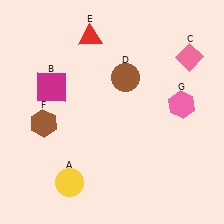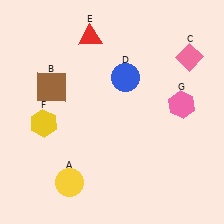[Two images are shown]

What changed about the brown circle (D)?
In Image 1, D is brown. In Image 2, it changed to blue.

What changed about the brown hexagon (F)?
In Image 1, F is brown. In Image 2, it changed to yellow.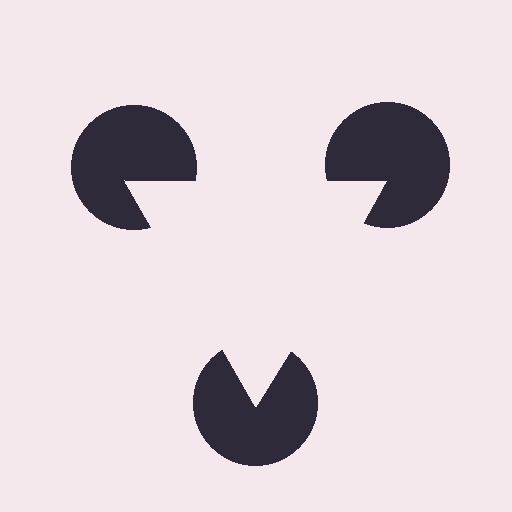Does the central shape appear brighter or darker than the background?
It typically appears slightly brighter than the background, even though no actual brightness change is drawn.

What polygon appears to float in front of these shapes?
An illusory triangle — its edges are inferred from the aligned wedge cuts in the pac-man discs, not physically drawn.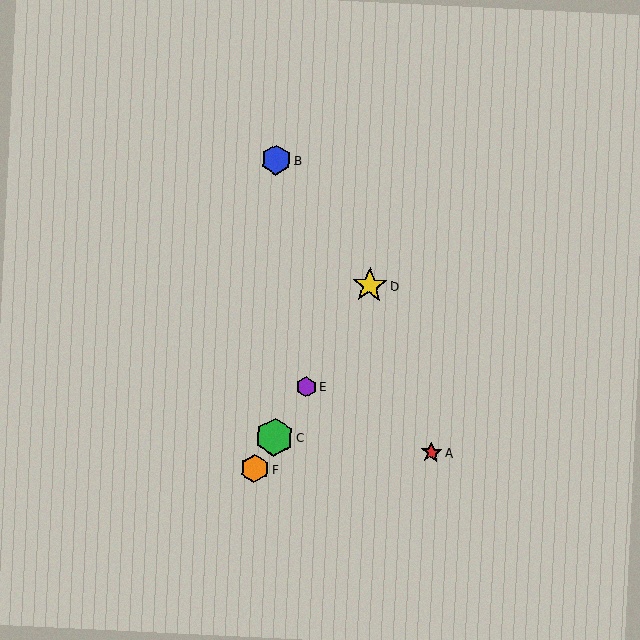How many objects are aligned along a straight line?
4 objects (C, D, E, F) are aligned along a straight line.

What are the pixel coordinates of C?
Object C is at (274, 437).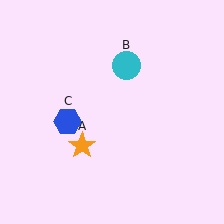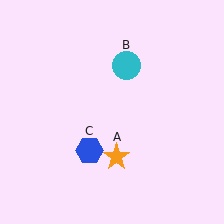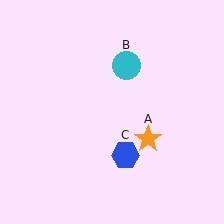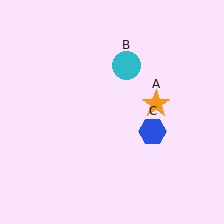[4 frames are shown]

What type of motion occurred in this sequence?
The orange star (object A), blue hexagon (object C) rotated counterclockwise around the center of the scene.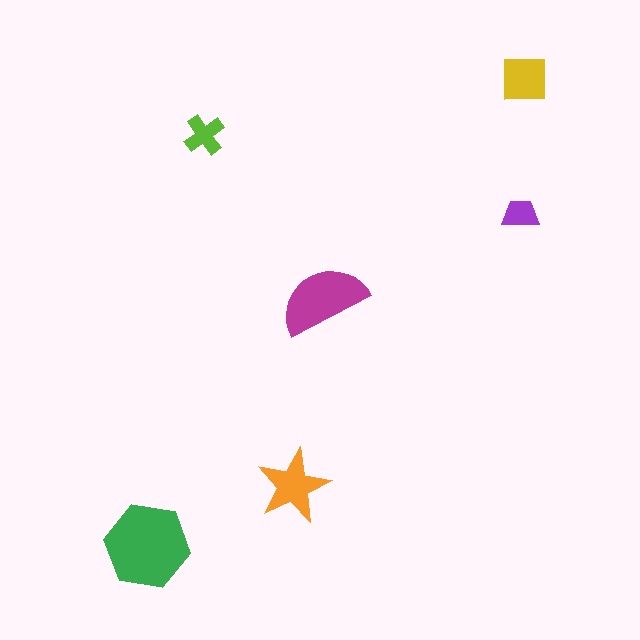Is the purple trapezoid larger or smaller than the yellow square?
Smaller.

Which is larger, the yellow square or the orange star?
The orange star.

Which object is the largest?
The green hexagon.